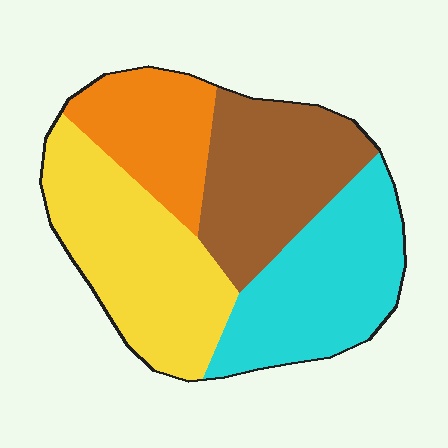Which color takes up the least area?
Orange, at roughly 15%.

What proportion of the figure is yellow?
Yellow covers roughly 30% of the figure.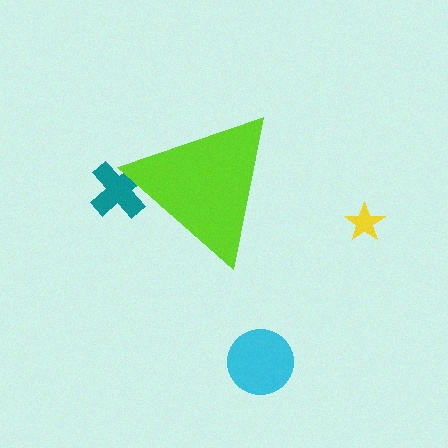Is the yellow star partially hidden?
No, the yellow star is fully visible.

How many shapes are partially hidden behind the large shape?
1 shape is partially hidden.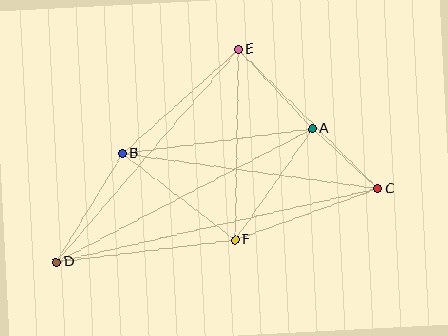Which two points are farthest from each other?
Points C and D are farthest from each other.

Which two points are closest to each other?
Points A and C are closest to each other.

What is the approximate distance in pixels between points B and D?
The distance between B and D is approximately 127 pixels.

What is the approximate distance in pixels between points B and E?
The distance between B and E is approximately 156 pixels.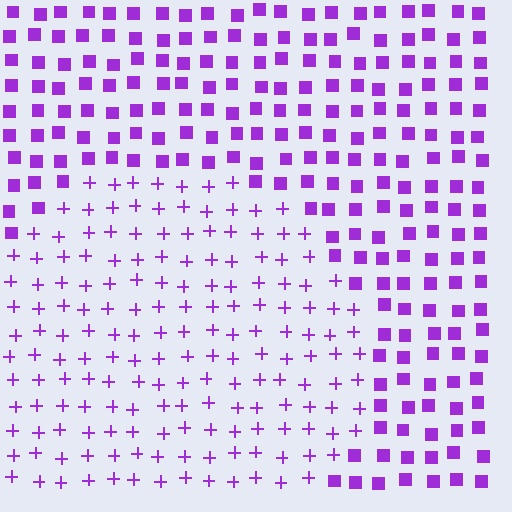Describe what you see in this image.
The image is filled with small purple elements arranged in a uniform grid. A circle-shaped region contains plus signs, while the surrounding area contains squares. The boundary is defined purely by the change in element shape.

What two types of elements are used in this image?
The image uses plus signs inside the circle region and squares outside it.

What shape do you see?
I see a circle.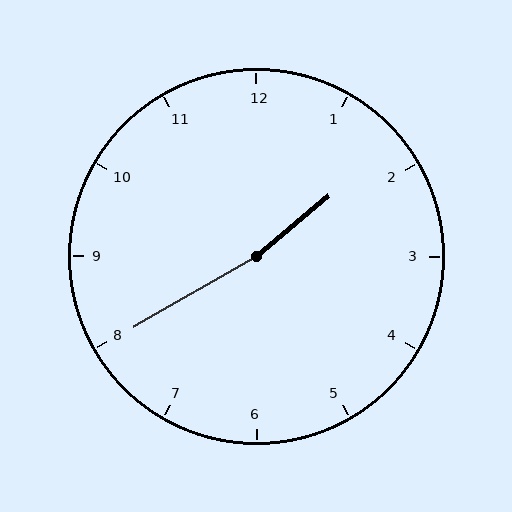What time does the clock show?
1:40.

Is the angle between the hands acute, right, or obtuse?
It is obtuse.